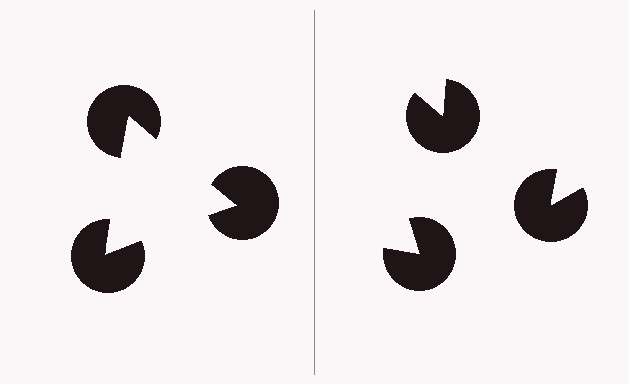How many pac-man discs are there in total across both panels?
6 — 3 on each side.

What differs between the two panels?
The pac-man discs are positioned identically on both sides; only the wedge orientations differ. On the left they align to a triangle; on the right they are misaligned.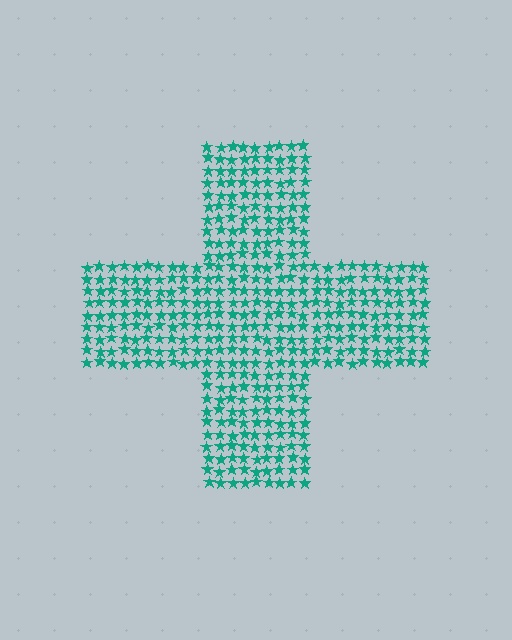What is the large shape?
The large shape is a cross.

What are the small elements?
The small elements are stars.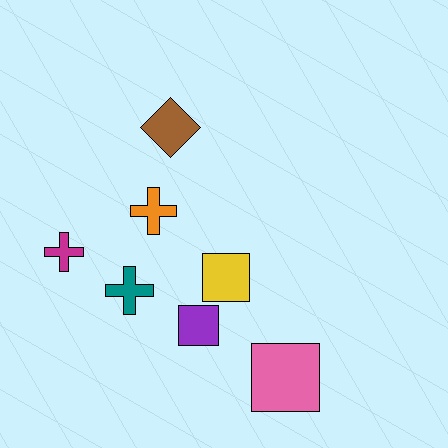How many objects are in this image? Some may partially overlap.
There are 7 objects.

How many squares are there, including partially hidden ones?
There are 3 squares.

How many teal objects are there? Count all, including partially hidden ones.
There is 1 teal object.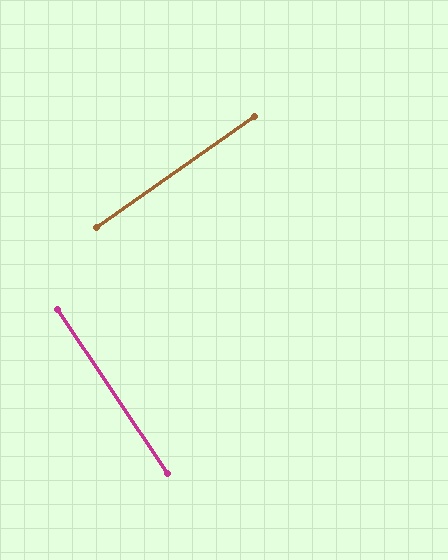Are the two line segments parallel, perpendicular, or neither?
Perpendicular — they meet at approximately 89°.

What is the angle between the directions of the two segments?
Approximately 89 degrees.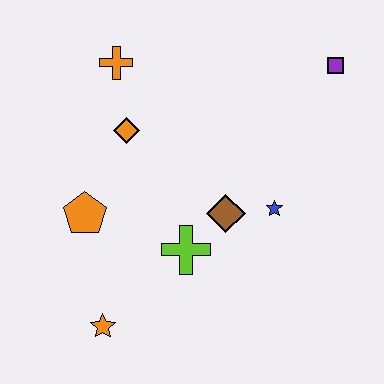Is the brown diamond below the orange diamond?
Yes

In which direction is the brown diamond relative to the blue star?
The brown diamond is to the left of the blue star.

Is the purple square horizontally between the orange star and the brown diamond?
No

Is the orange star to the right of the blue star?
No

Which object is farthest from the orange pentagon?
The purple square is farthest from the orange pentagon.